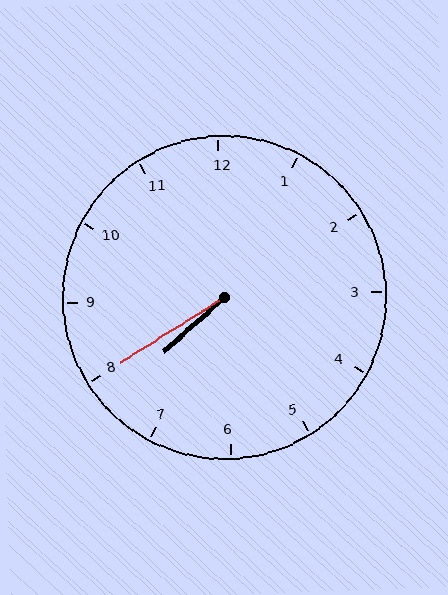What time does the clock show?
7:40.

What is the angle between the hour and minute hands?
Approximately 10 degrees.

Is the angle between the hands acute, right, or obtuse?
It is acute.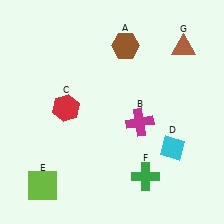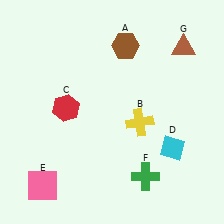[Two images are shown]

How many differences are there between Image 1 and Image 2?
There are 2 differences between the two images.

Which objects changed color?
B changed from magenta to yellow. E changed from lime to pink.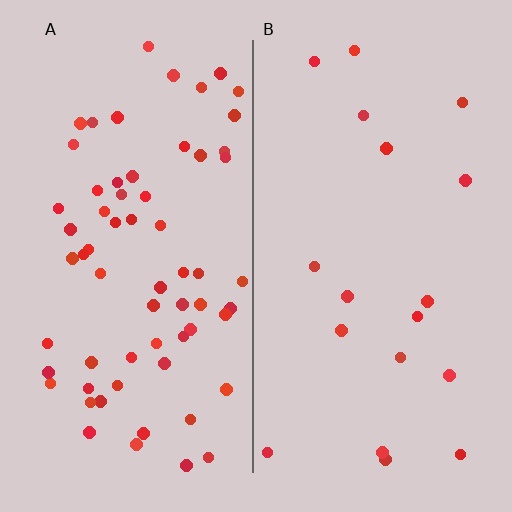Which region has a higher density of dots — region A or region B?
A (the left).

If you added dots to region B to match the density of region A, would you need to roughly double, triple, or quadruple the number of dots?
Approximately quadruple.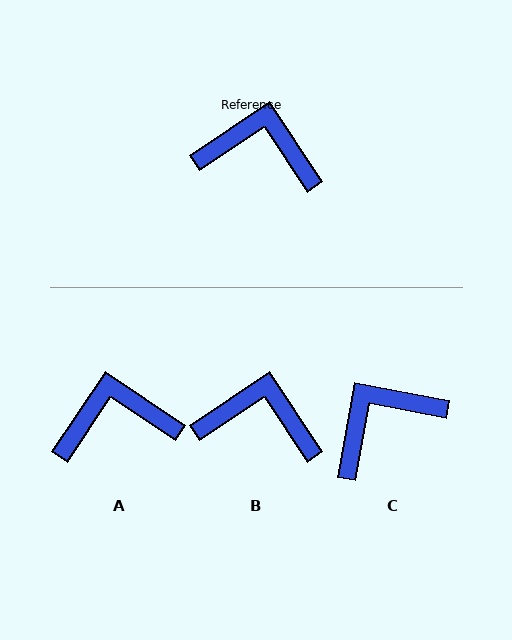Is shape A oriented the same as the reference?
No, it is off by about 22 degrees.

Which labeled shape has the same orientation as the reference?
B.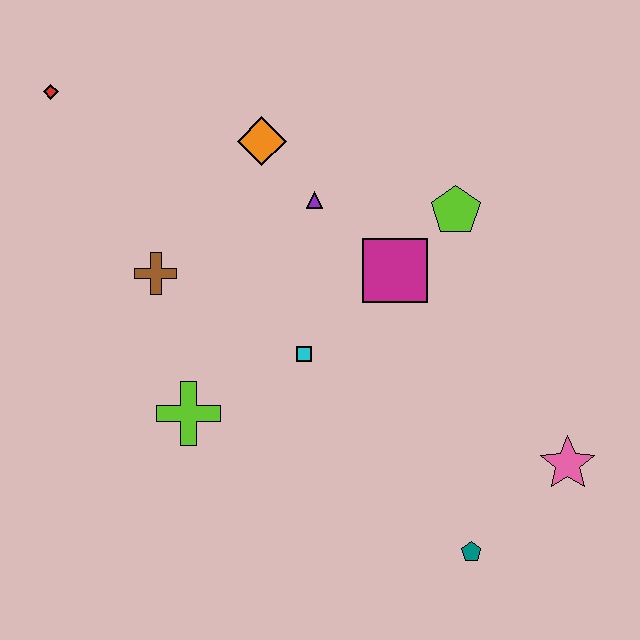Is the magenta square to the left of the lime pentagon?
Yes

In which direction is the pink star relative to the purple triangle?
The pink star is below the purple triangle.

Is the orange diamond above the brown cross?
Yes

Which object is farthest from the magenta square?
The red diamond is farthest from the magenta square.